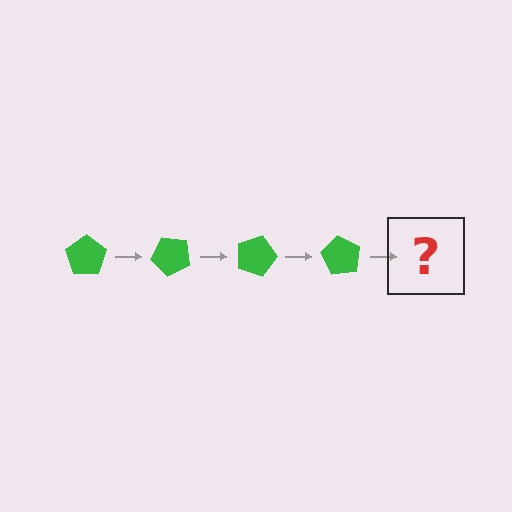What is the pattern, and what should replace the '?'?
The pattern is that the pentagon rotates 45 degrees each step. The '?' should be a green pentagon rotated 180 degrees.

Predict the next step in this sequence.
The next step is a green pentagon rotated 180 degrees.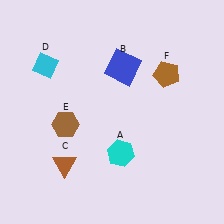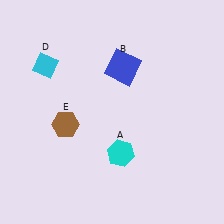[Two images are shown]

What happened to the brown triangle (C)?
The brown triangle (C) was removed in Image 2. It was in the bottom-left area of Image 1.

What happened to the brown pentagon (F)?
The brown pentagon (F) was removed in Image 2. It was in the top-right area of Image 1.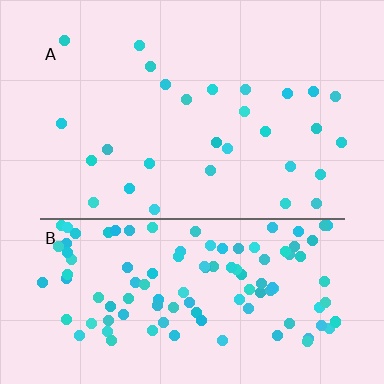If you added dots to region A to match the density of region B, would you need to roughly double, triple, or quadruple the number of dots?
Approximately quadruple.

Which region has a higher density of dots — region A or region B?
B (the bottom).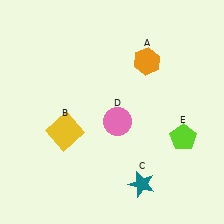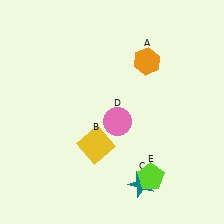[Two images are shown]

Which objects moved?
The objects that moved are: the yellow square (B), the lime pentagon (E).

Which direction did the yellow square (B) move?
The yellow square (B) moved right.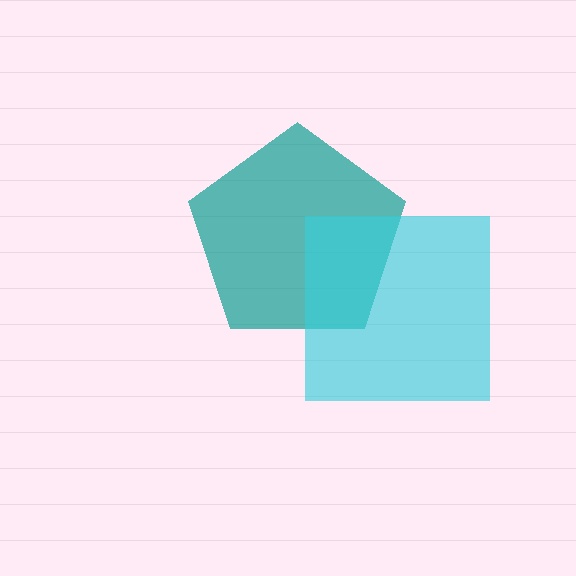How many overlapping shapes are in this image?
There are 2 overlapping shapes in the image.